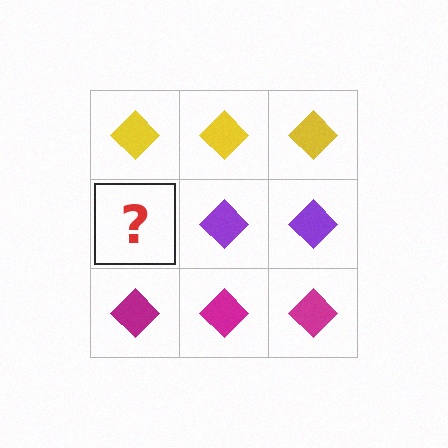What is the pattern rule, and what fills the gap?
The rule is that each row has a consistent color. The gap should be filled with a purple diamond.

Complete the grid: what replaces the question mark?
The question mark should be replaced with a purple diamond.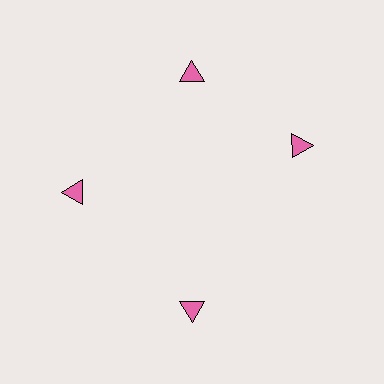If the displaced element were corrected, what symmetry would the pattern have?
It would have 4-fold rotational symmetry — the pattern would map onto itself every 90 degrees.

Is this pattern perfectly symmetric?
No. The 4 pink triangles are arranged in a ring, but one element near the 3 o'clock position is rotated out of alignment along the ring, breaking the 4-fold rotational symmetry.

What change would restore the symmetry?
The symmetry would be restored by rotating it back into even spacing with its neighbors so that all 4 triangles sit at equal angles and equal distance from the center.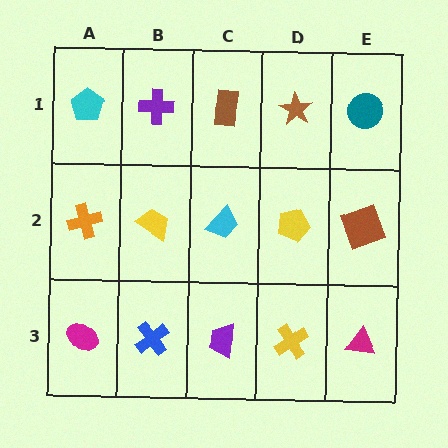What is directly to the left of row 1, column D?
A brown rectangle.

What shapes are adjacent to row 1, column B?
A yellow trapezoid (row 2, column B), a cyan pentagon (row 1, column A), a brown rectangle (row 1, column C).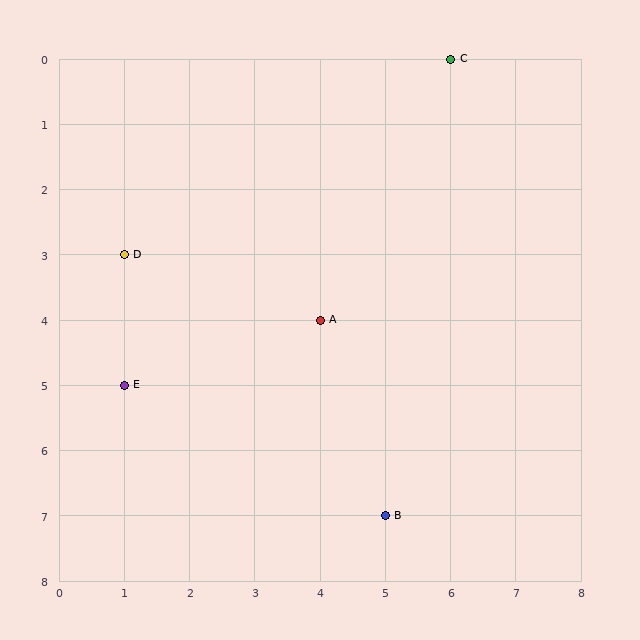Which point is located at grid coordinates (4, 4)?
Point A is at (4, 4).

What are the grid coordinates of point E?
Point E is at grid coordinates (1, 5).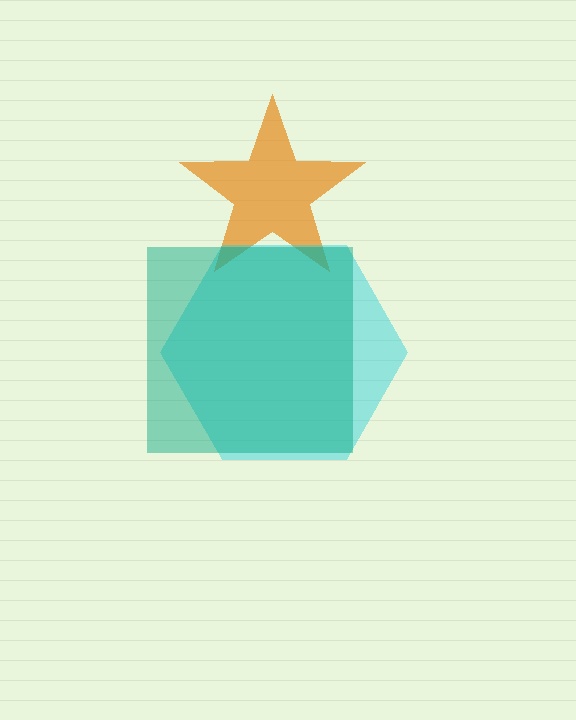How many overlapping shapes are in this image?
There are 3 overlapping shapes in the image.